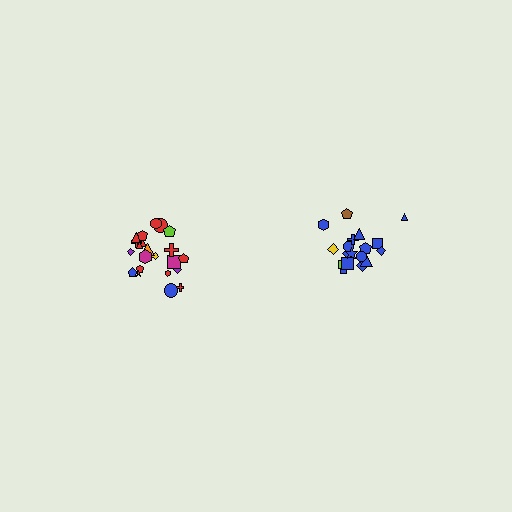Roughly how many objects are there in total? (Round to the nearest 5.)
Roughly 40 objects in total.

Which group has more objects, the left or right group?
The left group.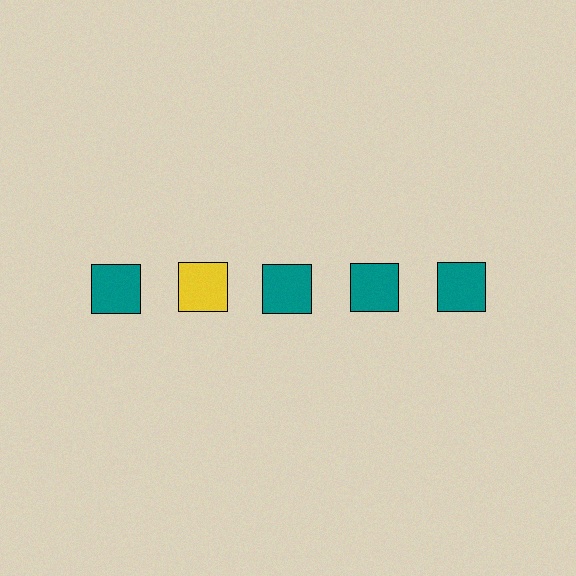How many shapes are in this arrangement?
There are 5 shapes arranged in a grid pattern.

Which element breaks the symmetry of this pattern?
The yellow square in the top row, second from left column breaks the symmetry. All other shapes are teal squares.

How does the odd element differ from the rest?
It has a different color: yellow instead of teal.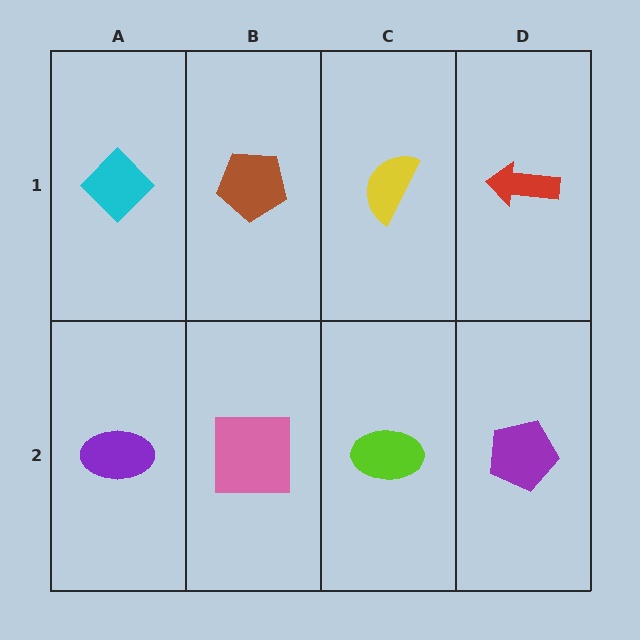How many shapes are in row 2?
4 shapes.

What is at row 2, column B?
A pink square.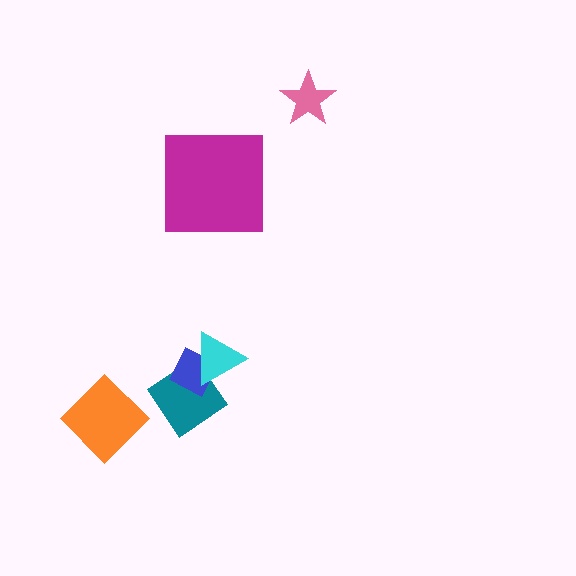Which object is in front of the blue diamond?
The cyan triangle is in front of the blue diamond.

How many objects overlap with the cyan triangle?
2 objects overlap with the cyan triangle.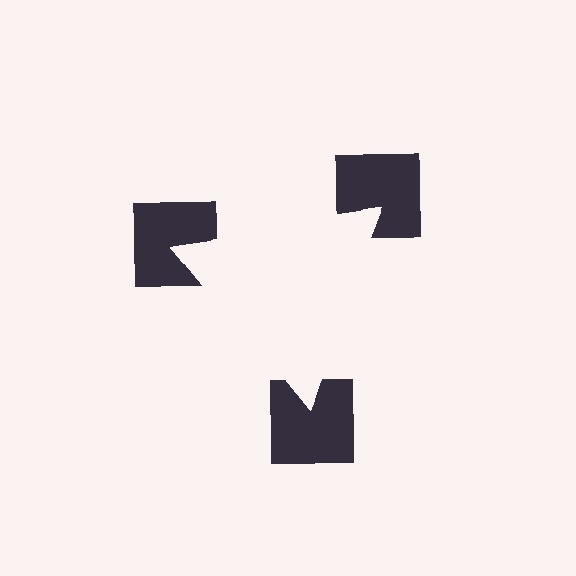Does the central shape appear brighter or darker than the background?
It typically appears slightly brighter than the background, even though no actual brightness change is drawn.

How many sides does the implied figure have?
3 sides.